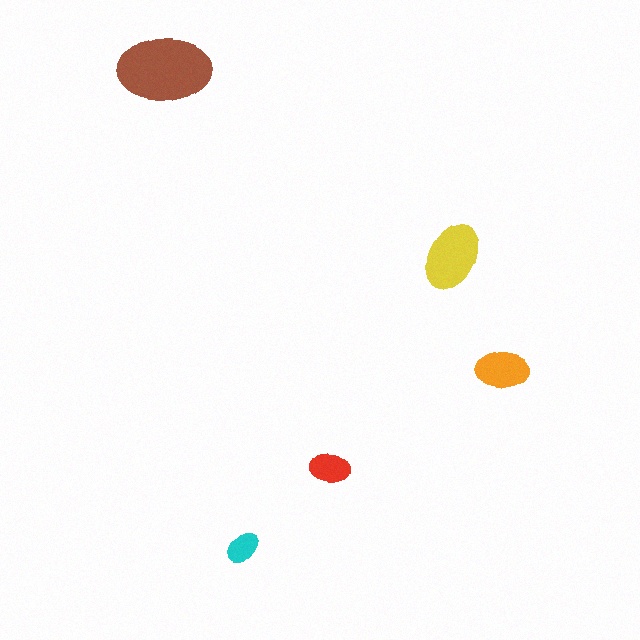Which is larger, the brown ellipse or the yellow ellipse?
The brown one.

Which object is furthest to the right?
The orange ellipse is rightmost.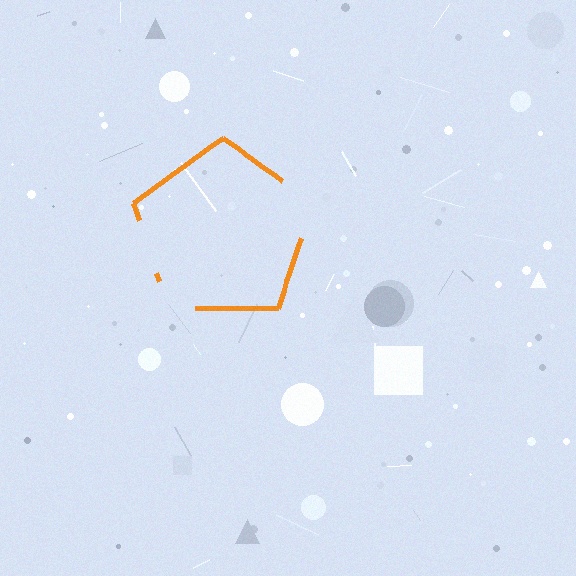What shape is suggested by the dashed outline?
The dashed outline suggests a pentagon.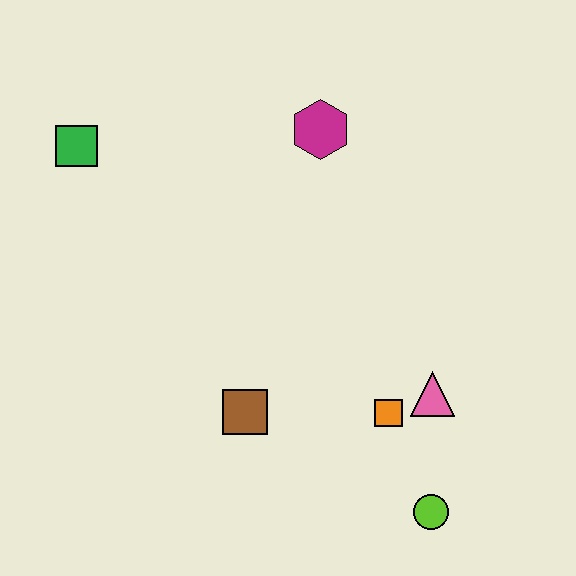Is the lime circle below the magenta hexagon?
Yes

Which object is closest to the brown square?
The orange square is closest to the brown square.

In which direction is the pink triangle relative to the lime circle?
The pink triangle is above the lime circle.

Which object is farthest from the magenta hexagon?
The lime circle is farthest from the magenta hexagon.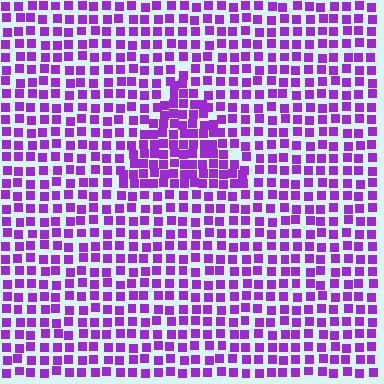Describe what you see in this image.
The image contains small purple elements arranged at two different densities. A triangle-shaped region is visible where the elements are more densely packed than the surrounding area.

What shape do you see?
I see a triangle.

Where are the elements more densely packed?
The elements are more densely packed inside the triangle boundary.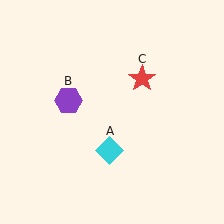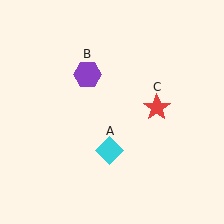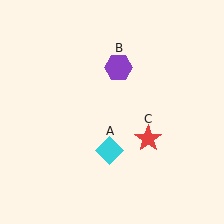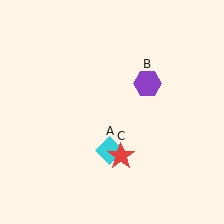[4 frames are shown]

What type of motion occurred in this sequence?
The purple hexagon (object B), red star (object C) rotated clockwise around the center of the scene.